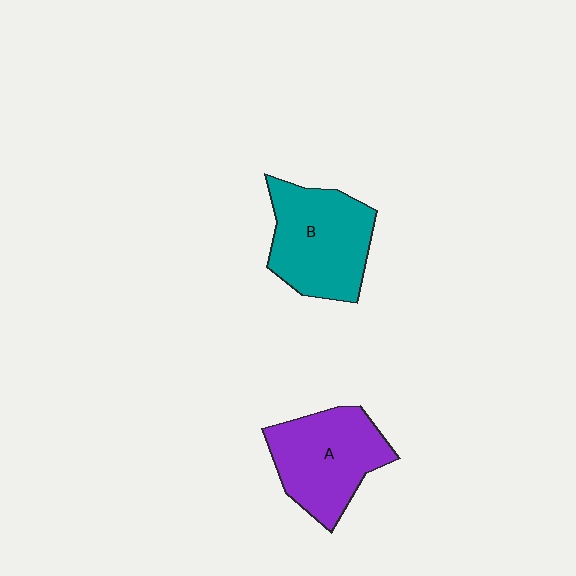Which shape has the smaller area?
Shape A (purple).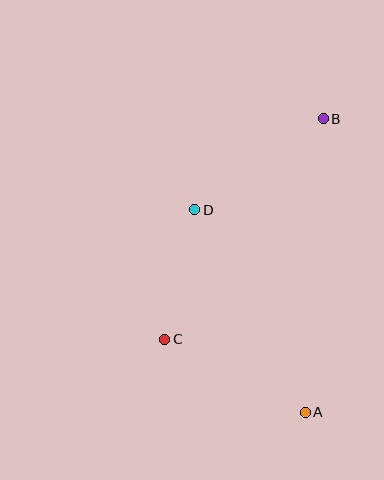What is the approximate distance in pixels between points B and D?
The distance between B and D is approximately 157 pixels.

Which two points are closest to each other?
Points C and D are closest to each other.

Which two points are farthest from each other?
Points A and B are farthest from each other.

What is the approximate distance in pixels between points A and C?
The distance between A and C is approximately 159 pixels.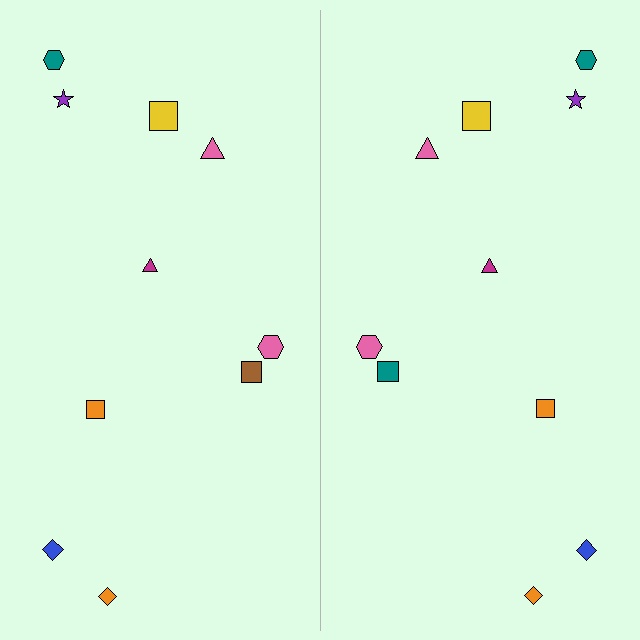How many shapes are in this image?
There are 20 shapes in this image.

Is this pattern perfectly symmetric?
No, the pattern is not perfectly symmetric. The teal square on the right side breaks the symmetry — its mirror counterpart is brown.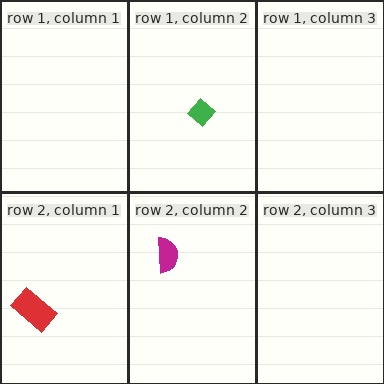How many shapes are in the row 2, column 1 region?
1.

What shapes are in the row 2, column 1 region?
The red rectangle.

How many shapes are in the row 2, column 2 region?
1.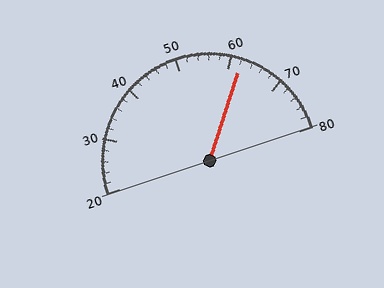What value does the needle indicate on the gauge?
The needle indicates approximately 62.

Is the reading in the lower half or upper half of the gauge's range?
The reading is in the upper half of the range (20 to 80).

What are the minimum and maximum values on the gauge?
The gauge ranges from 20 to 80.